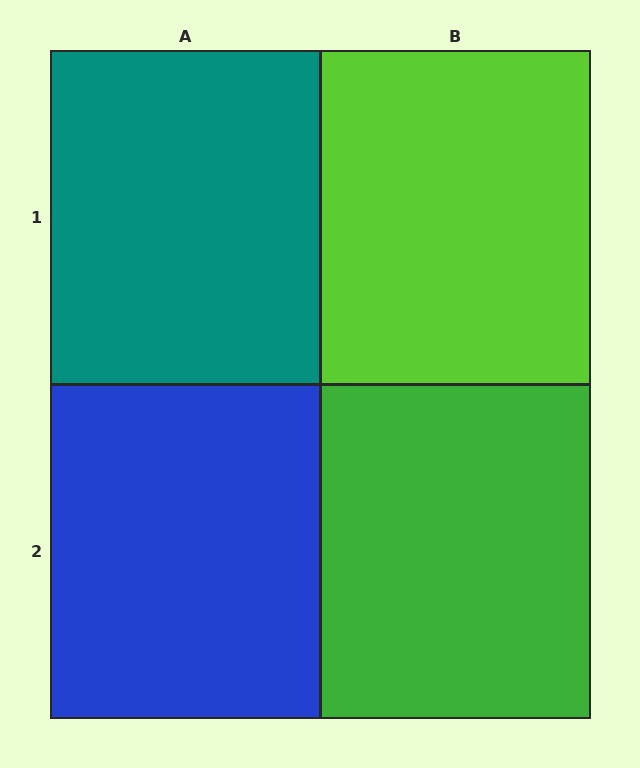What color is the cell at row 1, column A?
Teal.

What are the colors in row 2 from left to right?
Blue, green.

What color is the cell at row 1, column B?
Lime.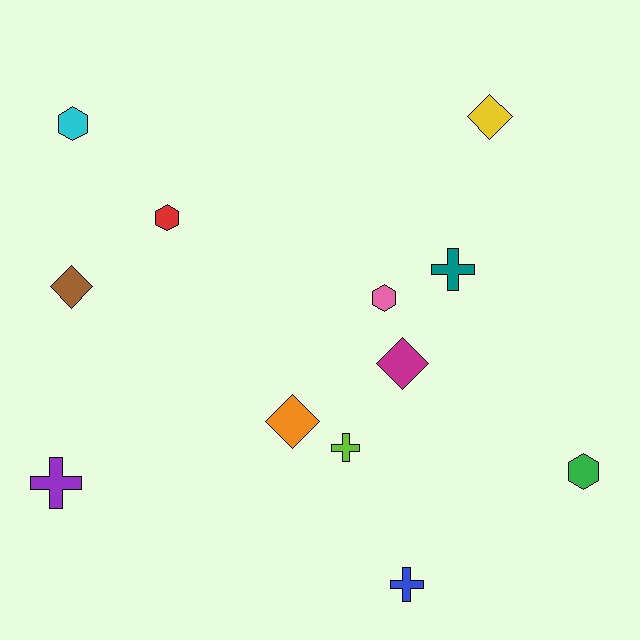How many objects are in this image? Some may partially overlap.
There are 12 objects.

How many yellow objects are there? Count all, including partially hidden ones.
There is 1 yellow object.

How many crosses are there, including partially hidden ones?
There are 4 crosses.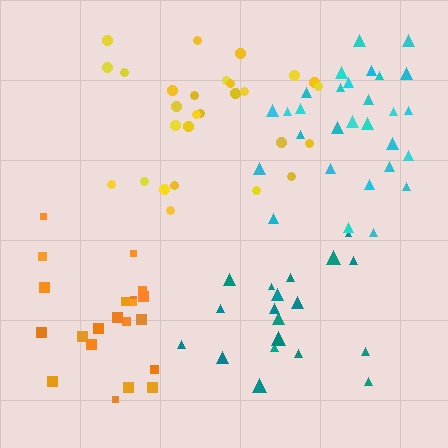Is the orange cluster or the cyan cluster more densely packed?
Cyan.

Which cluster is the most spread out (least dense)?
Orange.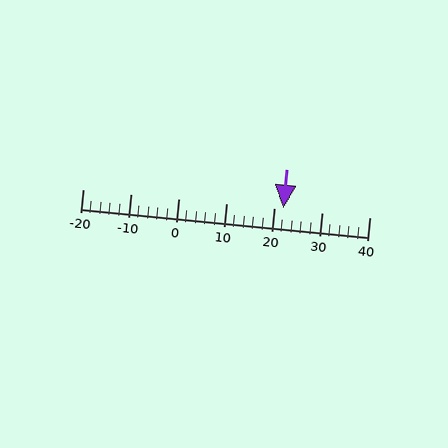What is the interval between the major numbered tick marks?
The major tick marks are spaced 10 units apart.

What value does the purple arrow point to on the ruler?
The purple arrow points to approximately 22.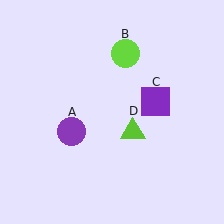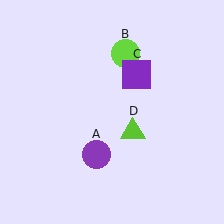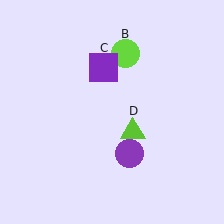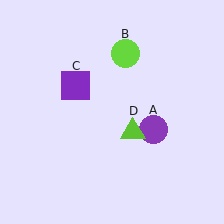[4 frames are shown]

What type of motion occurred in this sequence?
The purple circle (object A), purple square (object C) rotated counterclockwise around the center of the scene.